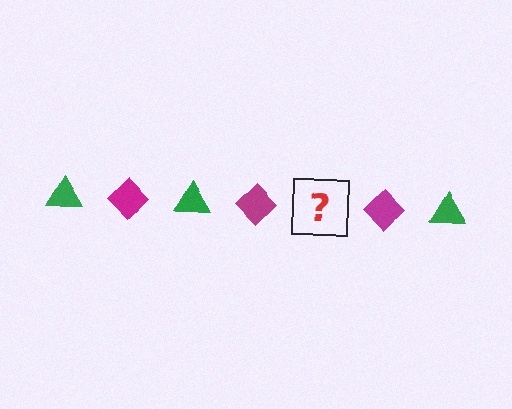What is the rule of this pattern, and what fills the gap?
The rule is that the pattern alternates between green triangle and magenta diamond. The gap should be filled with a green triangle.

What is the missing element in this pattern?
The missing element is a green triangle.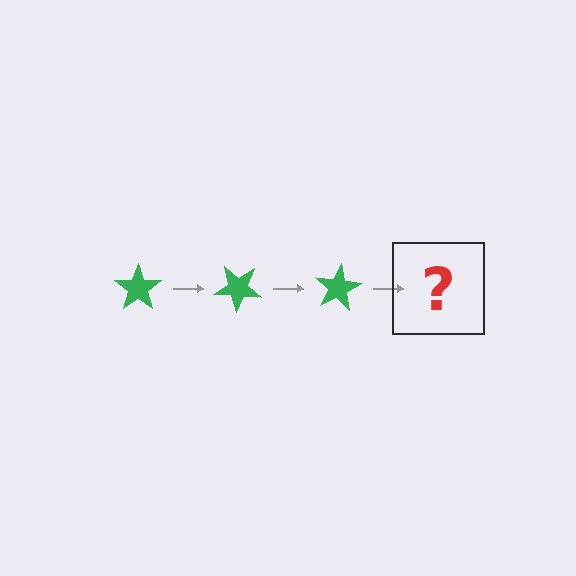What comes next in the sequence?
The next element should be a green star rotated 120 degrees.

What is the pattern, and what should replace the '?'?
The pattern is that the star rotates 40 degrees each step. The '?' should be a green star rotated 120 degrees.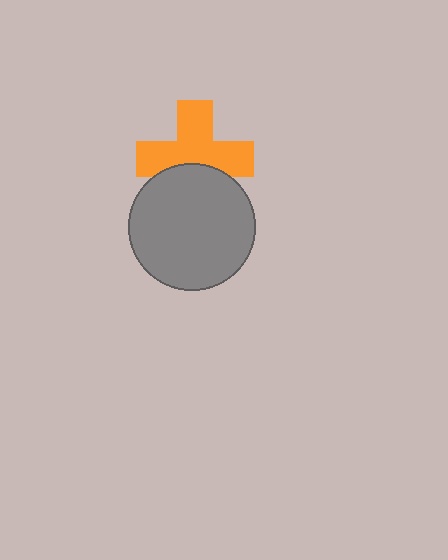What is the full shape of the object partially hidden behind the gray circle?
The partially hidden object is an orange cross.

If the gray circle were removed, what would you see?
You would see the complete orange cross.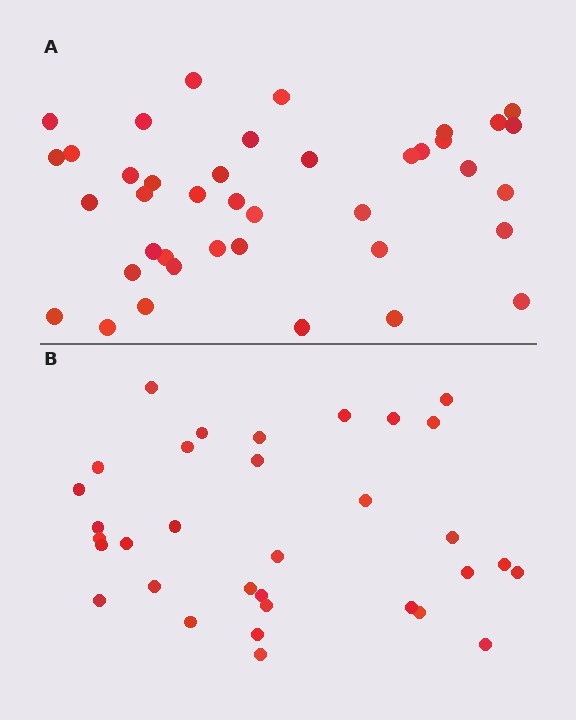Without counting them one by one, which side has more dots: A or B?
Region A (the top region) has more dots.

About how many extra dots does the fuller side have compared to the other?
Region A has roughly 8 or so more dots than region B.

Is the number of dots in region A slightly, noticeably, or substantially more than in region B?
Region A has only slightly more — the two regions are fairly close. The ratio is roughly 1.2 to 1.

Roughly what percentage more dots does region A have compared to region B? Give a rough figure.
About 20% more.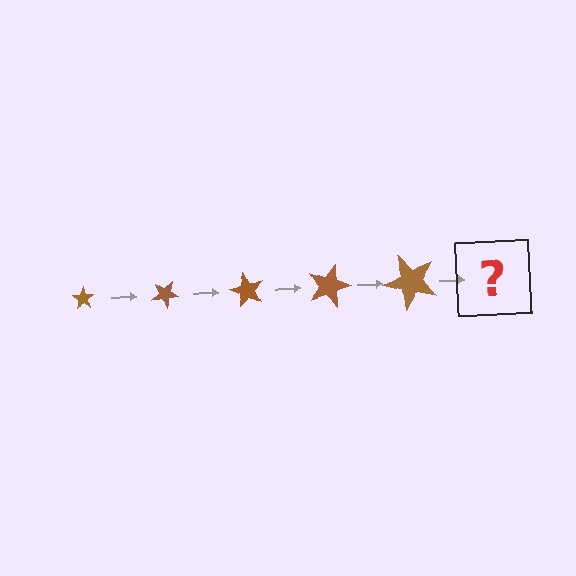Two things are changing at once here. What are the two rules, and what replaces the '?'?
The two rules are that the star grows larger each step and it rotates 30 degrees each step. The '?' should be a star, larger than the previous one and rotated 150 degrees from the start.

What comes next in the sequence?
The next element should be a star, larger than the previous one and rotated 150 degrees from the start.